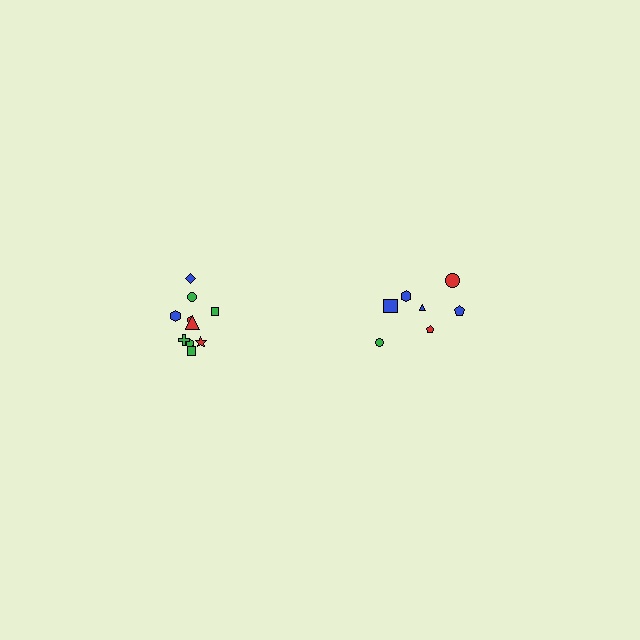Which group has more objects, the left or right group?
The left group.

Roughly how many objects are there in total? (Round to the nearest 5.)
Roughly 15 objects in total.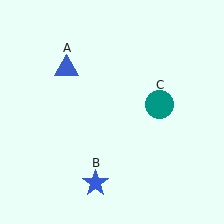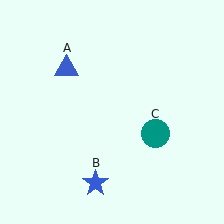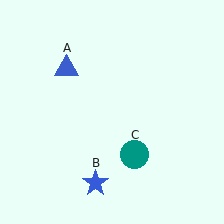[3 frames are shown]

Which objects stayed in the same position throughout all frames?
Blue triangle (object A) and blue star (object B) remained stationary.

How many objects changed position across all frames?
1 object changed position: teal circle (object C).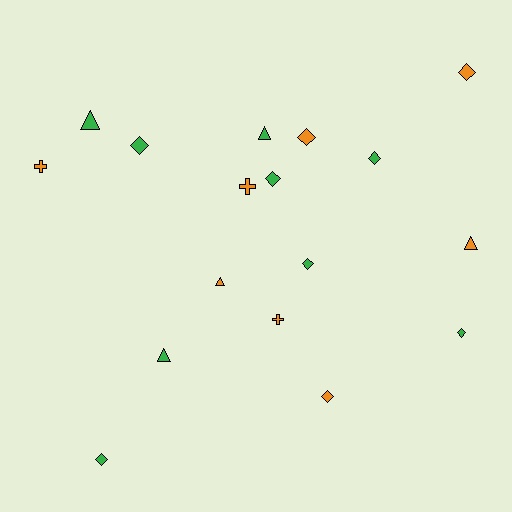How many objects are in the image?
There are 17 objects.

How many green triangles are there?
There are 3 green triangles.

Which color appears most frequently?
Green, with 9 objects.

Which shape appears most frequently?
Diamond, with 9 objects.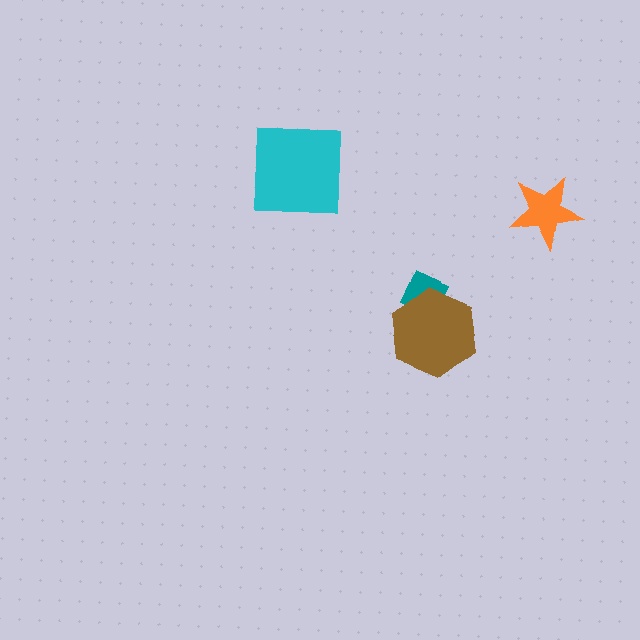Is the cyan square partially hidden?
No, no other shape covers it.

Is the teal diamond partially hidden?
Yes, it is partially covered by another shape.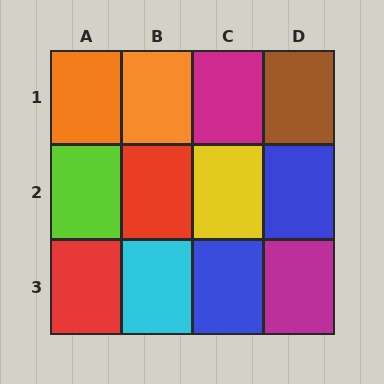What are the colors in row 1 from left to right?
Orange, orange, magenta, brown.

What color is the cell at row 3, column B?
Cyan.